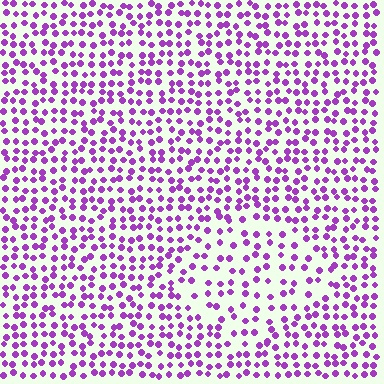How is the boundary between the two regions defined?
The boundary is defined by a change in element density (approximately 1.7x ratio). All elements are the same color, size, and shape.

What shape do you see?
I see a diamond.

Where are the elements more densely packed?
The elements are more densely packed outside the diamond boundary.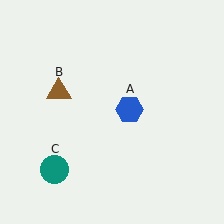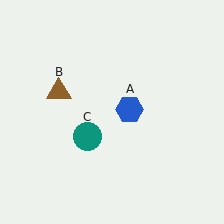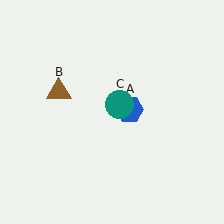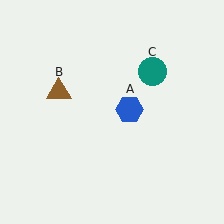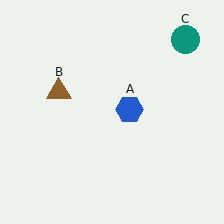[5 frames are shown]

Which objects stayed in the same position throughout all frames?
Blue hexagon (object A) and brown triangle (object B) remained stationary.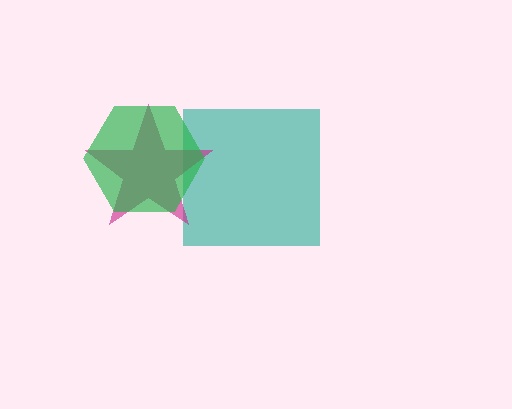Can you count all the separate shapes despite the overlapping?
Yes, there are 3 separate shapes.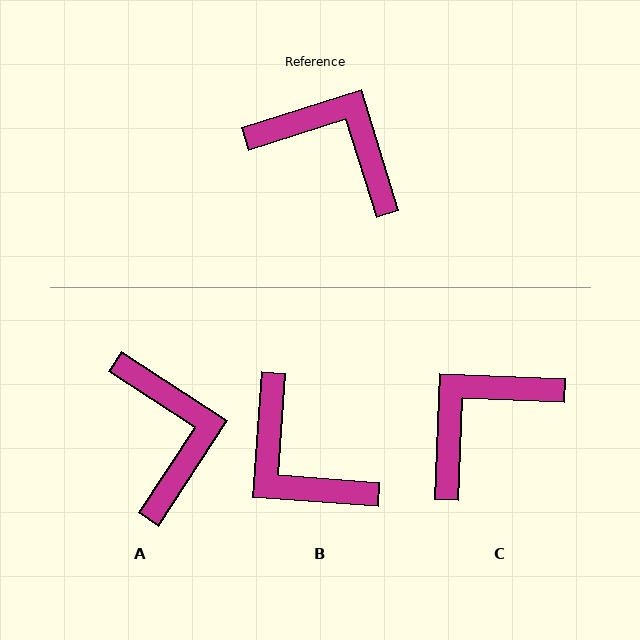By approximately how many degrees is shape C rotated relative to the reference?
Approximately 71 degrees counter-clockwise.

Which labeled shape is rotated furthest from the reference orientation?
B, about 158 degrees away.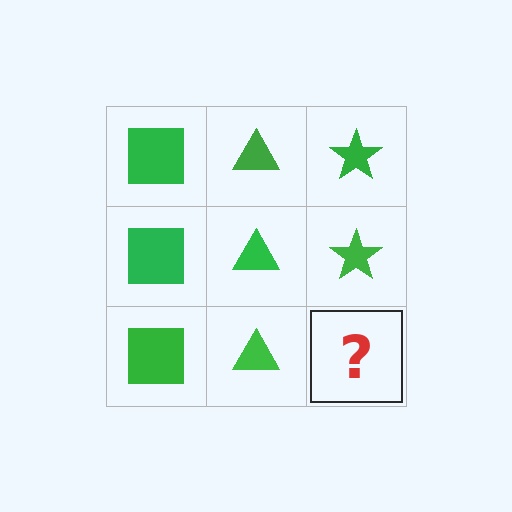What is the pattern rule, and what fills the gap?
The rule is that each column has a consistent shape. The gap should be filled with a green star.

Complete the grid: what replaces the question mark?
The question mark should be replaced with a green star.